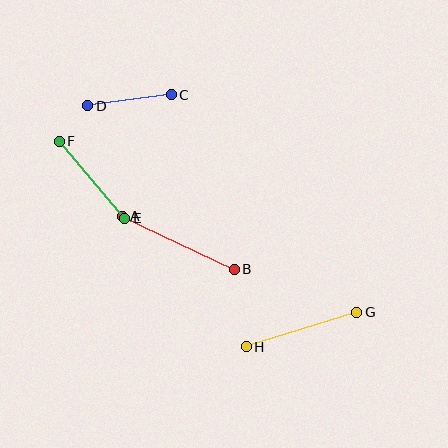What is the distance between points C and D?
The distance is approximately 84 pixels.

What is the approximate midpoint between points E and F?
The midpoint is at approximately (92, 180) pixels.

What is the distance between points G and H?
The distance is approximately 116 pixels.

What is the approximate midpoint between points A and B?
The midpoint is at approximately (178, 243) pixels.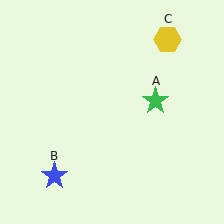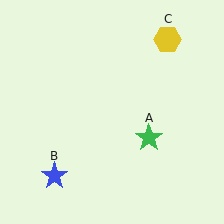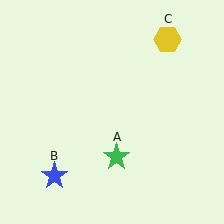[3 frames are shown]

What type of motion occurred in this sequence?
The green star (object A) rotated clockwise around the center of the scene.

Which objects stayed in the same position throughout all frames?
Blue star (object B) and yellow hexagon (object C) remained stationary.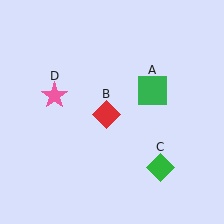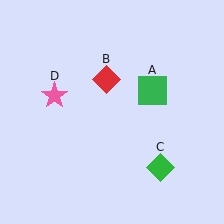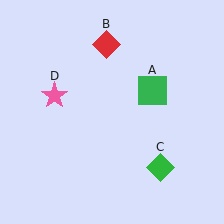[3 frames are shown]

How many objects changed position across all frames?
1 object changed position: red diamond (object B).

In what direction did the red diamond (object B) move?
The red diamond (object B) moved up.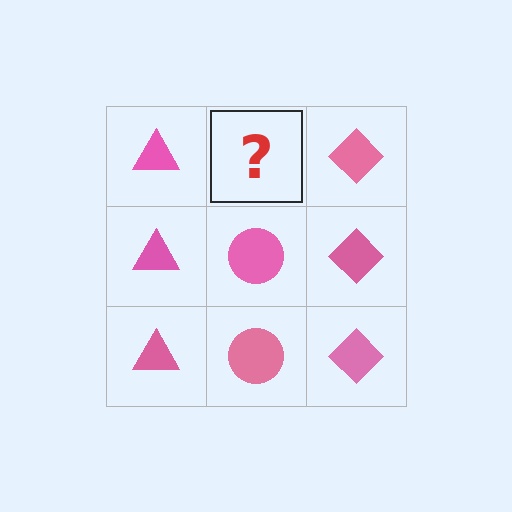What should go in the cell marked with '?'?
The missing cell should contain a pink circle.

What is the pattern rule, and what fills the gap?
The rule is that each column has a consistent shape. The gap should be filled with a pink circle.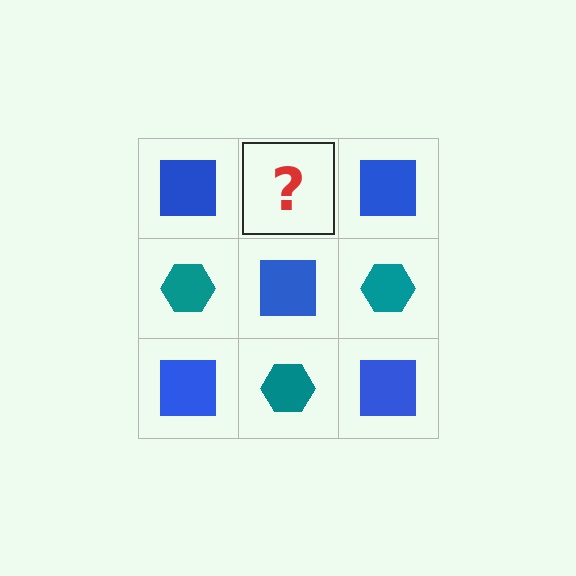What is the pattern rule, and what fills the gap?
The rule is that it alternates blue square and teal hexagon in a checkerboard pattern. The gap should be filled with a teal hexagon.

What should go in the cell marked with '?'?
The missing cell should contain a teal hexagon.